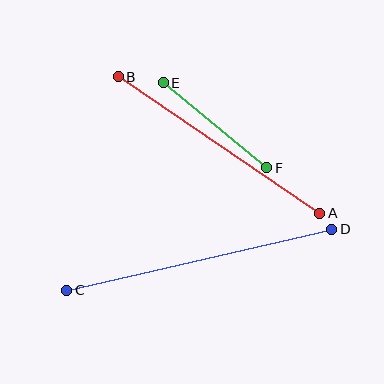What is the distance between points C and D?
The distance is approximately 272 pixels.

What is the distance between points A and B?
The distance is approximately 243 pixels.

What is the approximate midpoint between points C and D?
The midpoint is at approximately (199, 260) pixels.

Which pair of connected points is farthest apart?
Points C and D are farthest apart.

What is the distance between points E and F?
The distance is approximately 134 pixels.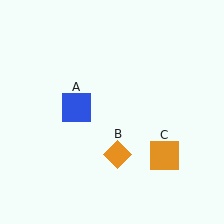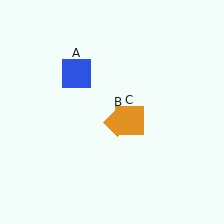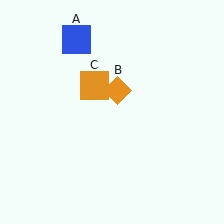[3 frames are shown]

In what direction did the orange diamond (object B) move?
The orange diamond (object B) moved up.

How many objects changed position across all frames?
3 objects changed position: blue square (object A), orange diamond (object B), orange square (object C).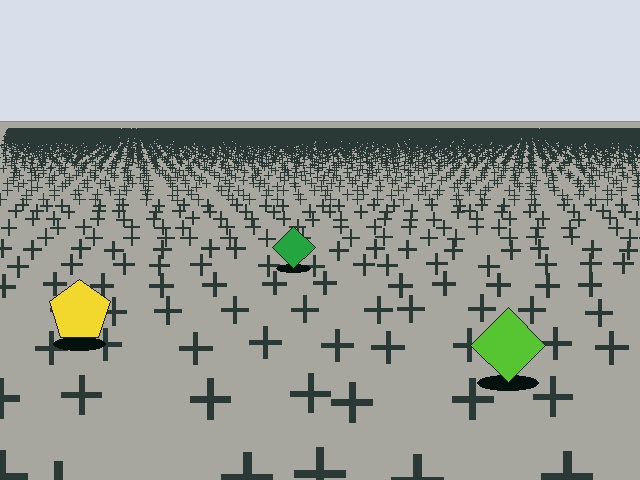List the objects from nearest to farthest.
From nearest to farthest: the lime diamond, the yellow pentagon, the green diamond.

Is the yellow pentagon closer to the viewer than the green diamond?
Yes. The yellow pentagon is closer — you can tell from the texture gradient: the ground texture is coarser near it.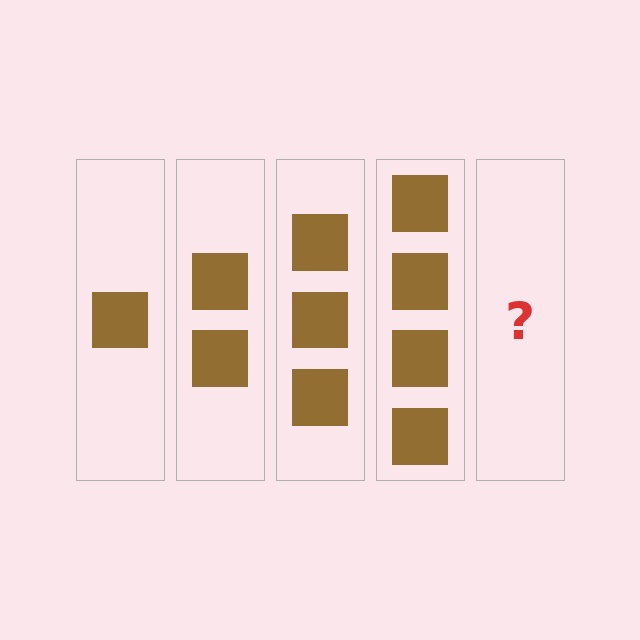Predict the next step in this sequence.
The next step is 5 squares.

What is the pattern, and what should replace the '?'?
The pattern is that each step adds one more square. The '?' should be 5 squares.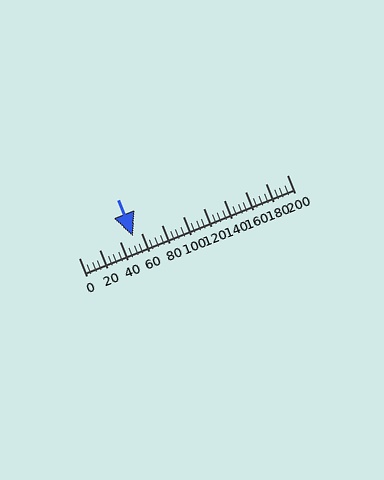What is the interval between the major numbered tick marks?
The major tick marks are spaced 20 units apart.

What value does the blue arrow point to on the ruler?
The blue arrow points to approximately 52.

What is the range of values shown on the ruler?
The ruler shows values from 0 to 200.